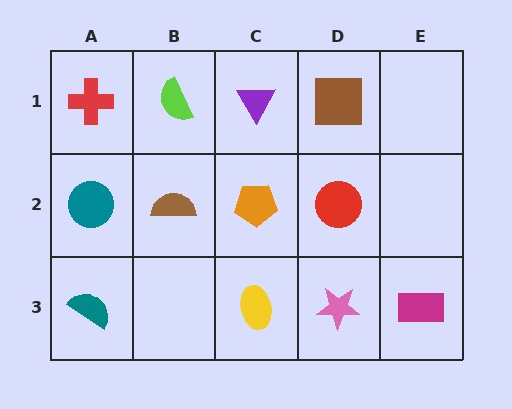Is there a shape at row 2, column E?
No, that cell is empty.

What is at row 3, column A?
A teal semicircle.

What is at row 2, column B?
A brown semicircle.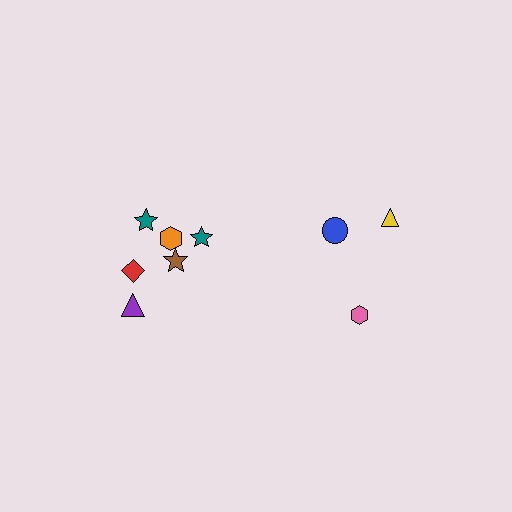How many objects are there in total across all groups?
There are 9 objects.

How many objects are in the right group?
There are 3 objects.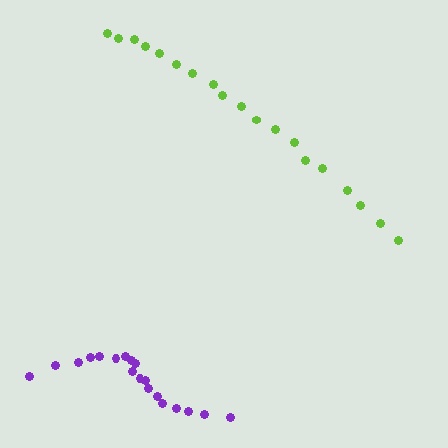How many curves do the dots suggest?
There are 2 distinct paths.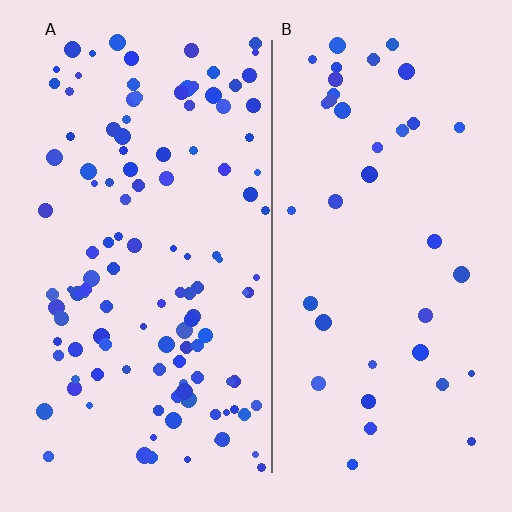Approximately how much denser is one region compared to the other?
Approximately 3.1× — region A over region B.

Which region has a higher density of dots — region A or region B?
A (the left).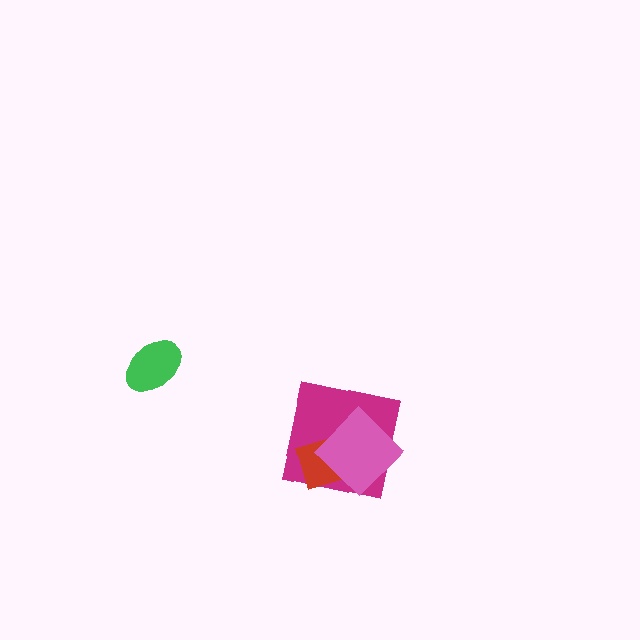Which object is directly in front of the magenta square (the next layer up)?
The red diamond is directly in front of the magenta square.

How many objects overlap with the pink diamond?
2 objects overlap with the pink diamond.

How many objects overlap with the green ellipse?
0 objects overlap with the green ellipse.